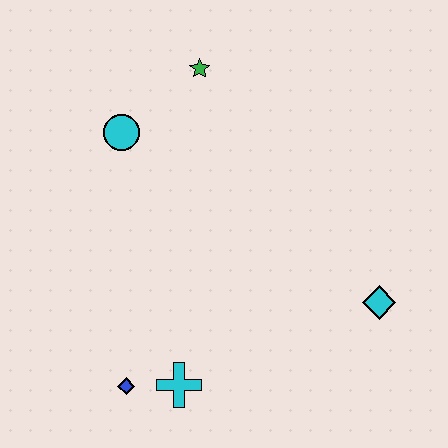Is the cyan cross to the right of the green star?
No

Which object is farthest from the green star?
The blue diamond is farthest from the green star.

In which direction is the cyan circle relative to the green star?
The cyan circle is to the left of the green star.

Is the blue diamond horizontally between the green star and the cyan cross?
No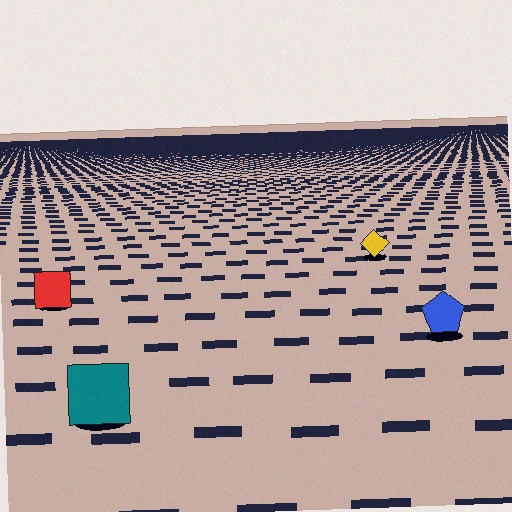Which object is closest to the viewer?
The teal square is closest. The texture marks near it are larger and more spread out.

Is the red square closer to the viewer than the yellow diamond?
Yes. The red square is closer — you can tell from the texture gradient: the ground texture is coarser near it.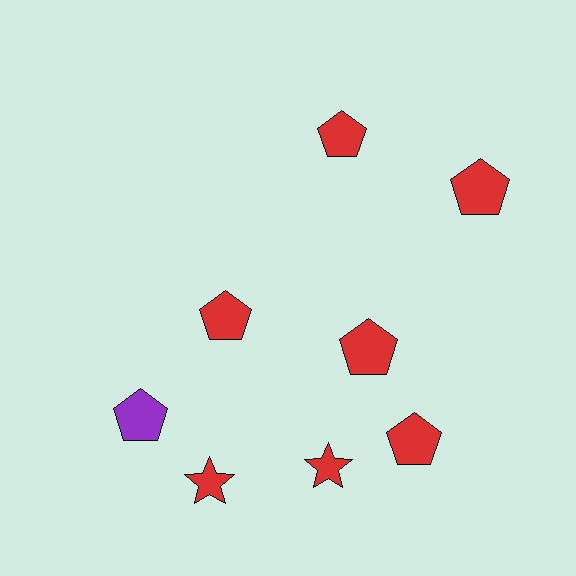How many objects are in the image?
There are 8 objects.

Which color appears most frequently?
Red, with 7 objects.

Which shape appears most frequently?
Pentagon, with 6 objects.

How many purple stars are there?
There are no purple stars.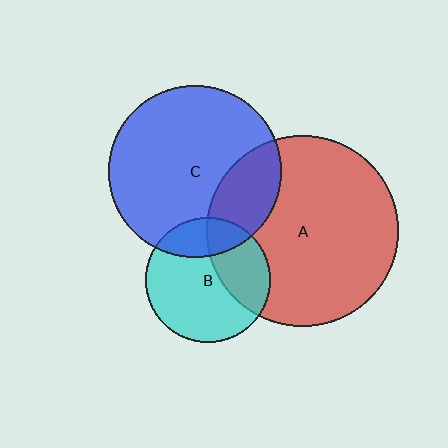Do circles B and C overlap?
Yes.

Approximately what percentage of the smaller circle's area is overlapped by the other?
Approximately 20%.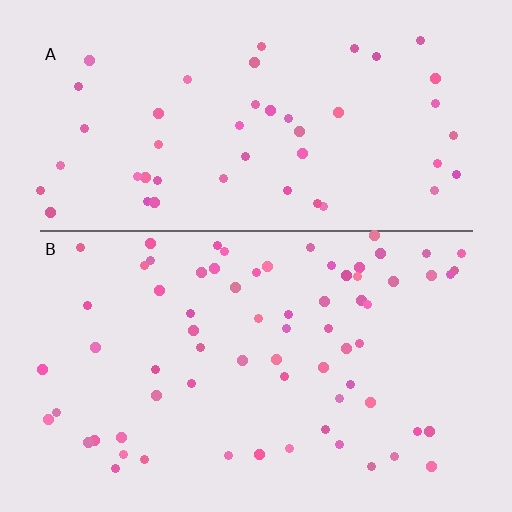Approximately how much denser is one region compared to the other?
Approximately 1.4× — region B over region A.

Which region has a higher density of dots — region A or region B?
B (the bottom).